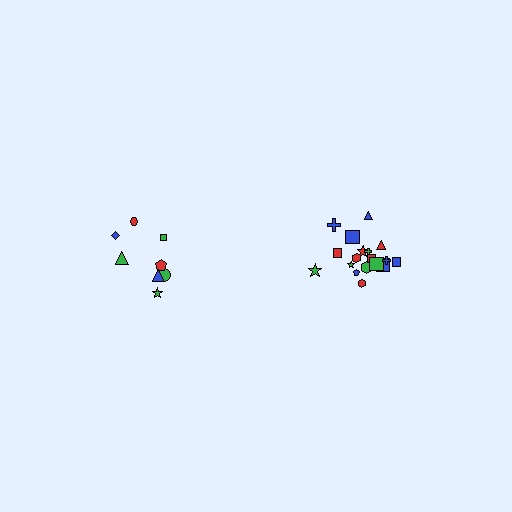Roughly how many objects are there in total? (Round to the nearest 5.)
Roughly 25 objects in total.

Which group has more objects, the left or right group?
The right group.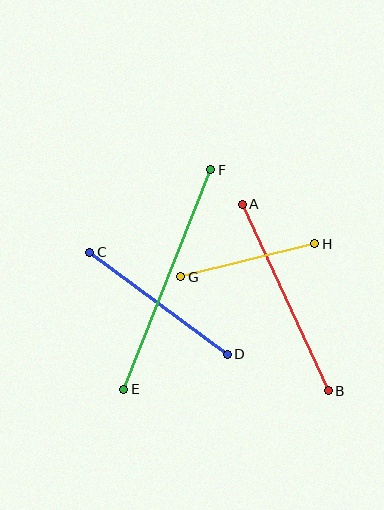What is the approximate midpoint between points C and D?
The midpoint is at approximately (158, 303) pixels.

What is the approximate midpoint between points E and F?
The midpoint is at approximately (167, 280) pixels.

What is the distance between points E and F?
The distance is approximately 236 pixels.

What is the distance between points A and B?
The distance is approximately 205 pixels.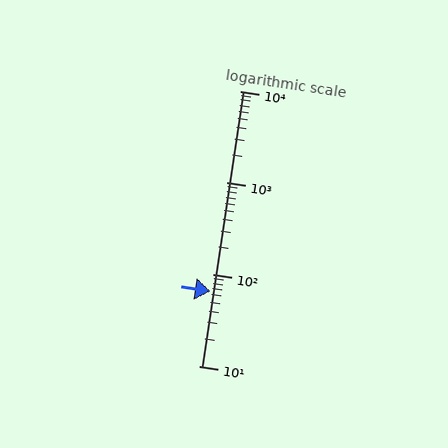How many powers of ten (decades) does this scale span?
The scale spans 3 decades, from 10 to 10000.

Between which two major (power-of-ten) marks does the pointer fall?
The pointer is between 10 and 100.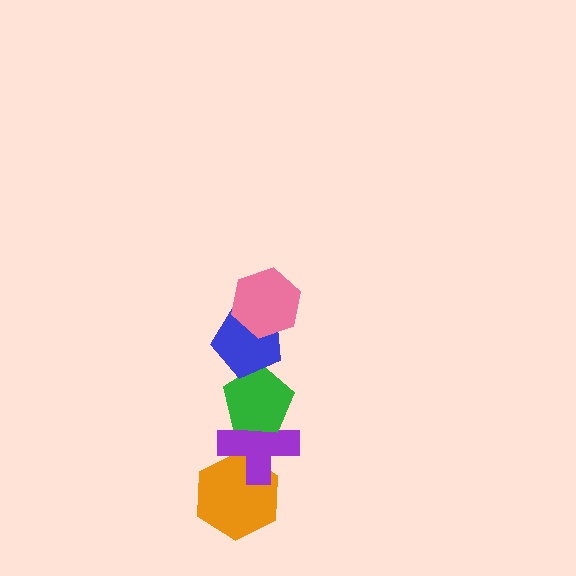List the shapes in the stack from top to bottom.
From top to bottom: the pink hexagon, the blue pentagon, the green pentagon, the purple cross, the orange hexagon.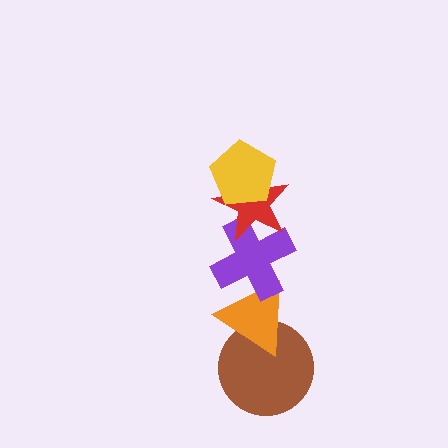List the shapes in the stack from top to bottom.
From top to bottom: the yellow pentagon, the red star, the purple cross, the orange triangle, the brown circle.